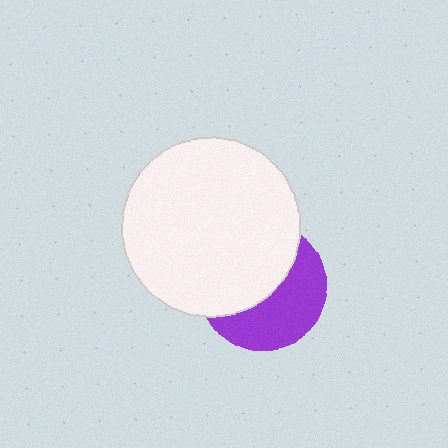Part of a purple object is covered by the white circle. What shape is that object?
It is a circle.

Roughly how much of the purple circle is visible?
About half of it is visible (roughly 47%).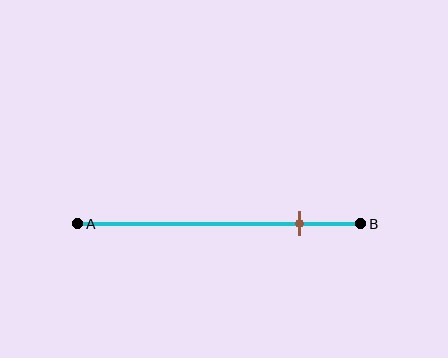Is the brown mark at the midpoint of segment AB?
No, the mark is at about 80% from A, not at the 50% midpoint.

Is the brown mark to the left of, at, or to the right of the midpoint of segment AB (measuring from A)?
The brown mark is to the right of the midpoint of segment AB.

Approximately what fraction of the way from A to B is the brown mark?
The brown mark is approximately 80% of the way from A to B.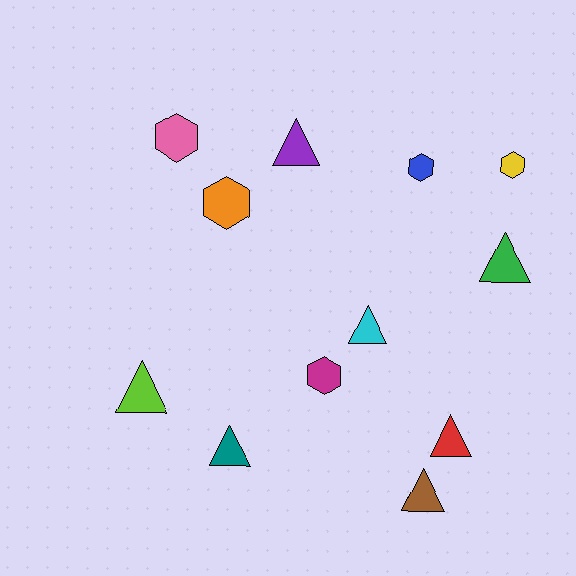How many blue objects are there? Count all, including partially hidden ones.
There is 1 blue object.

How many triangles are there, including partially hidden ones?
There are 7 triangles.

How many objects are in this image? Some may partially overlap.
There are 12 objects.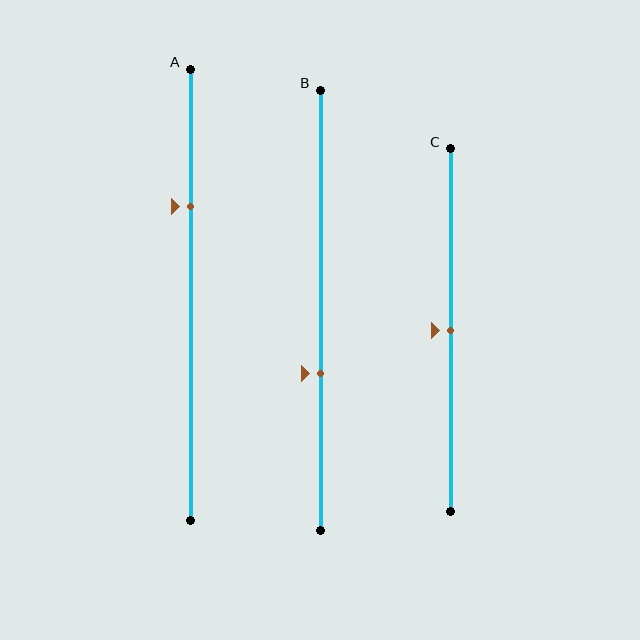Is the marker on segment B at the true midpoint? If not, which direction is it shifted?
No, the marker on segment B is shifted downward by about 14% of the segment length.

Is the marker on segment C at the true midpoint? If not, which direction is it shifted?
Yes, the marker on segment C is at the true midpoint.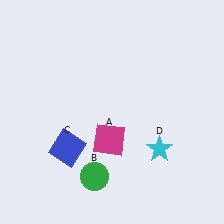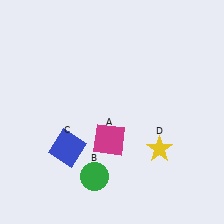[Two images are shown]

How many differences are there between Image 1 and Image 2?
There is 1 difference between the two images.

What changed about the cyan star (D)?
In Image 1, D is cyan. In Image 2, it changed to yellow.